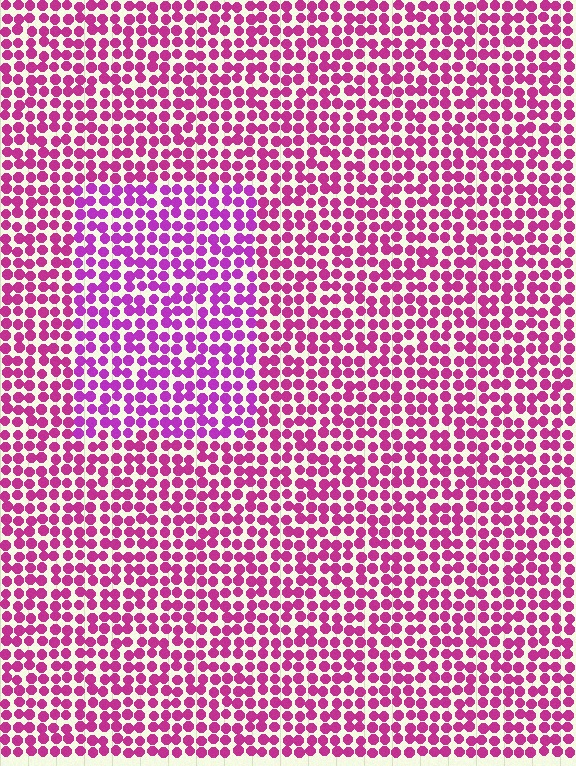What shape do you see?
I see a rectangle.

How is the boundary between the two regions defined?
The boundary is defined purely by a slight shift in hue (about 24 degrees). Spacing, size, and orientation are identical on both sides.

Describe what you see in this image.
The image is filled with small magenta elements in a uniform arrangement. A rectangle-shaped region is visible where the elements are tinted to a slightly different hue, forming a subtle color boundary.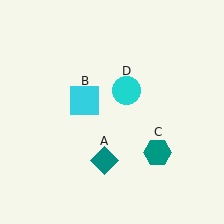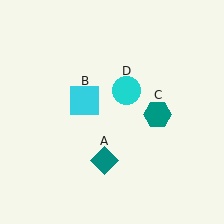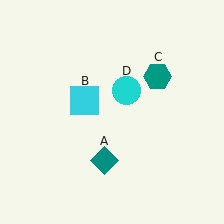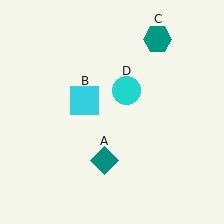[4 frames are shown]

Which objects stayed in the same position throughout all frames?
Teal diamond (object A) and cyan square (object B) and cyan circle (object D) remained stationary.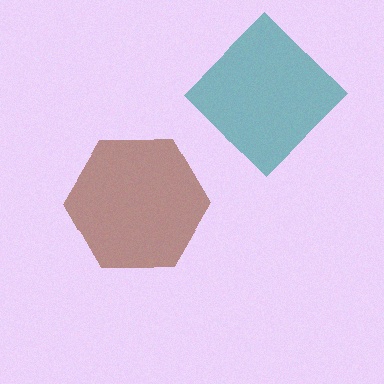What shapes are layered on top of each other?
The layered shapes are: a brown hexagon, a teal diamond.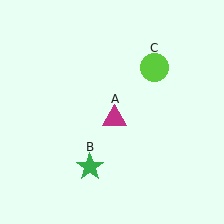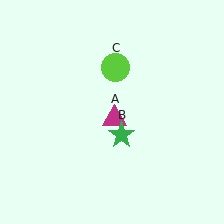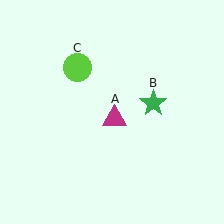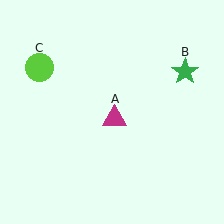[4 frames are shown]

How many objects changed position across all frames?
2 objects changed position: green star (object B), lime circle (object C).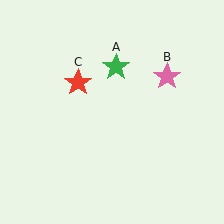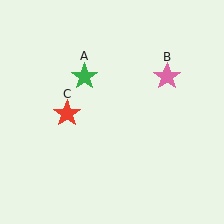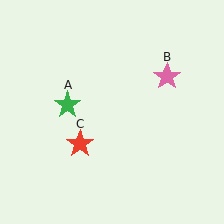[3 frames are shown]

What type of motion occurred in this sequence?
The green star (object A), red star (object C) rotated counterclockwise around the center of the scene.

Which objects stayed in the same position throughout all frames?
Pink star (object B) remained stationary.